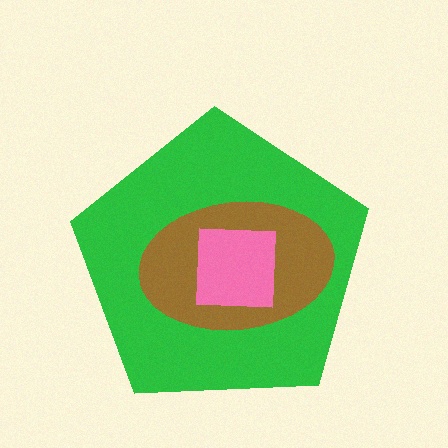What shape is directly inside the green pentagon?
The brown ellipse.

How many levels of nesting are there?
3.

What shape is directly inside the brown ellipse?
The pink square.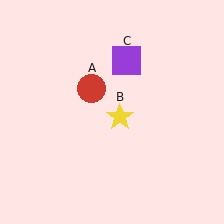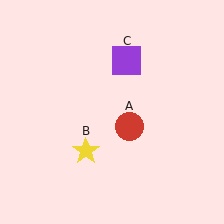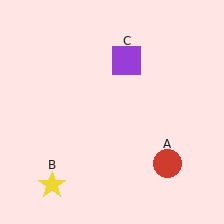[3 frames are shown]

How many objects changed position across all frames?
2 objects changed position: red circle (object A), yellow star (object B).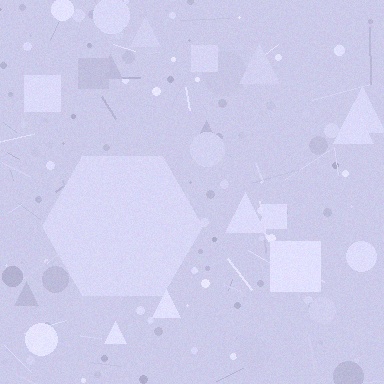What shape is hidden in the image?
A hexagon is hidden in the image.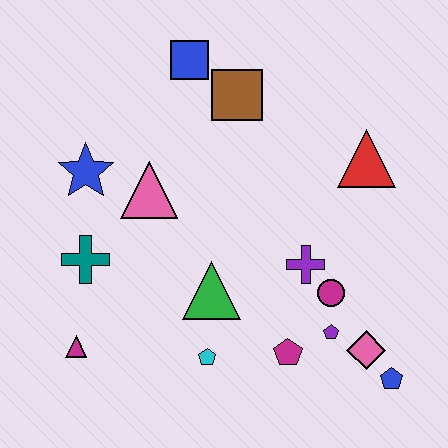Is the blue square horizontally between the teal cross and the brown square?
Yes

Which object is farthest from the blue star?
The blue pentagon is farthest from the blue star.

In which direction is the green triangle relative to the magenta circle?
The green triangle is to the left of the magenta circle.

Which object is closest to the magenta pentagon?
The purple pentagon is closest to the magenta pentagon.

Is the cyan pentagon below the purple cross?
Yes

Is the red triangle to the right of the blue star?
Yes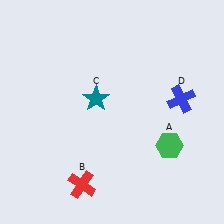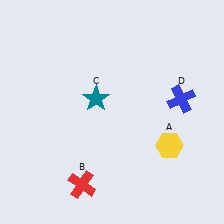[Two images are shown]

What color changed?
The hexagon (A) changed from green in Image 1 to yellow in Image 2.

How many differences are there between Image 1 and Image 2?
There is 1 difference between the two images.